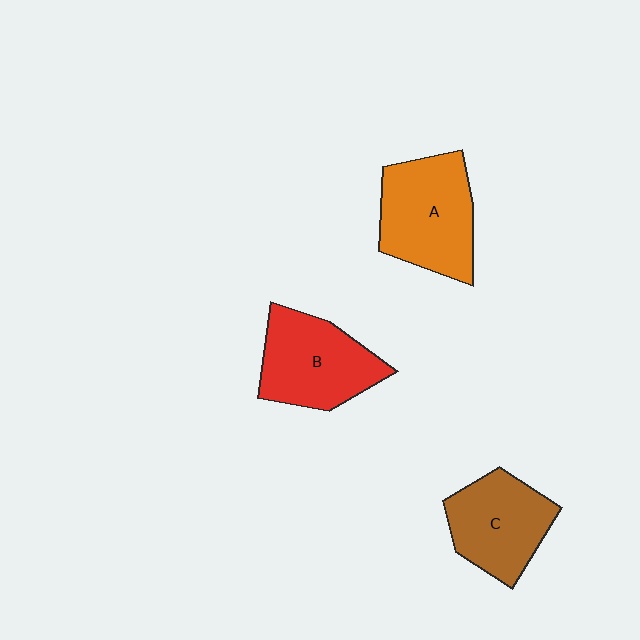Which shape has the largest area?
Shape A (orange).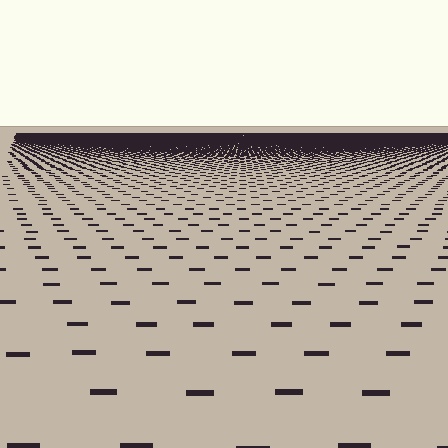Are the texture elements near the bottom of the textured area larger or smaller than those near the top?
Larger. Near the bottom, elements are closer to the viewer and appear at a bigger on-screen size.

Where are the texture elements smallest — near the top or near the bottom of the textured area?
Near the top.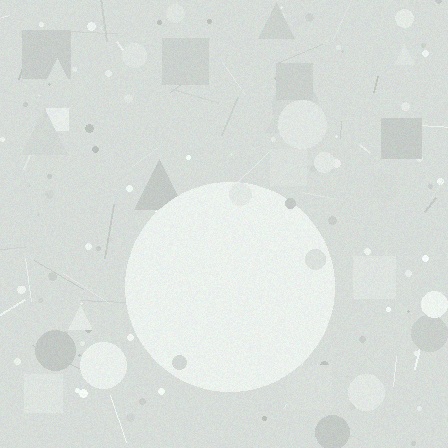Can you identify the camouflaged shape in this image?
The camouflaged shape is a circle.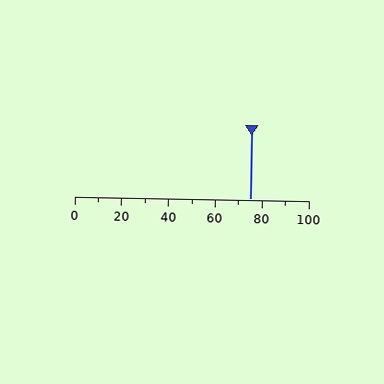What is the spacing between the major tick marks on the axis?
The major ticks are spaced 20 apart.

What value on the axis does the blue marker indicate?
The marker indicates approximately 75.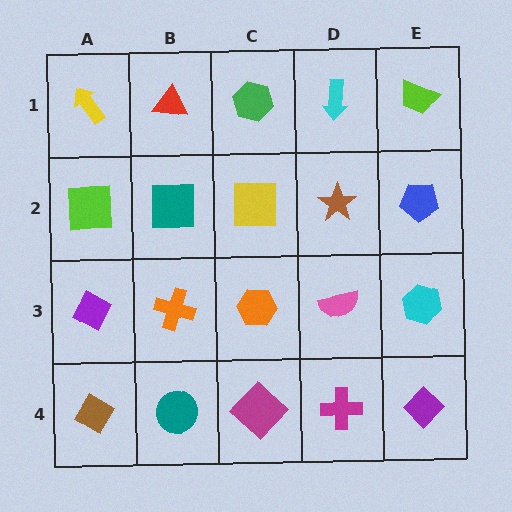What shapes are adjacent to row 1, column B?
A teal square (row 2, column B), a yellow arrow (row 1, column A), a green hexagon (row 1, column C).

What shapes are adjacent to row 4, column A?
A purple diamond (row 3, column A), a teal circle (row 4, column B).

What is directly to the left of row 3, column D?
An orange hexagon.